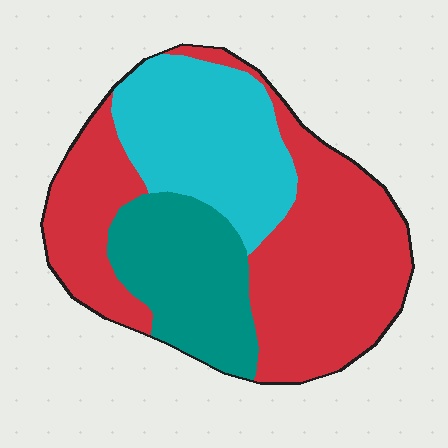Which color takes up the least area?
Teal, at roughly 20%.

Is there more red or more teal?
Red.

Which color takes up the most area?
Red, at roughly 50%.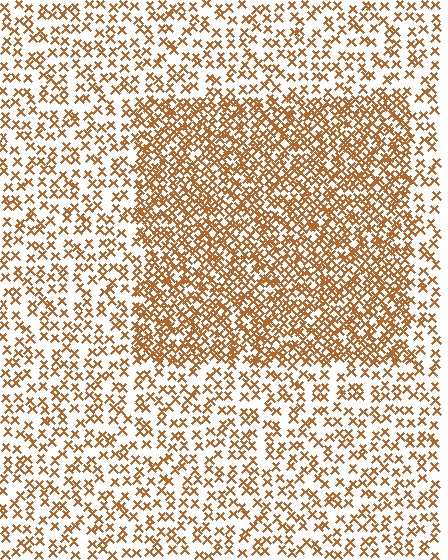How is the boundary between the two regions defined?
The boundary is defined by a change in element density (approximately 2.2x ratio). All elements are the same color, size, and shape.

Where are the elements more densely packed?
The elements are more densely packed inside the rectangle boundary.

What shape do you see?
I see a rectangle.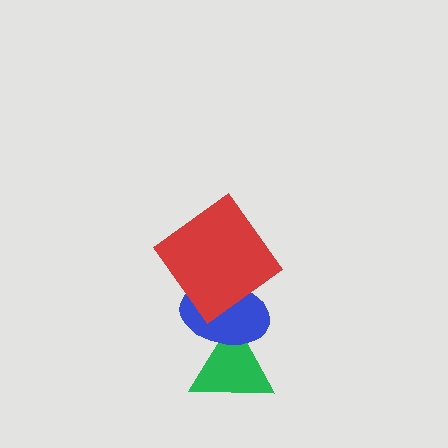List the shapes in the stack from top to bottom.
From top to bottom: the red diamond, the blue ellipse, the green triangle.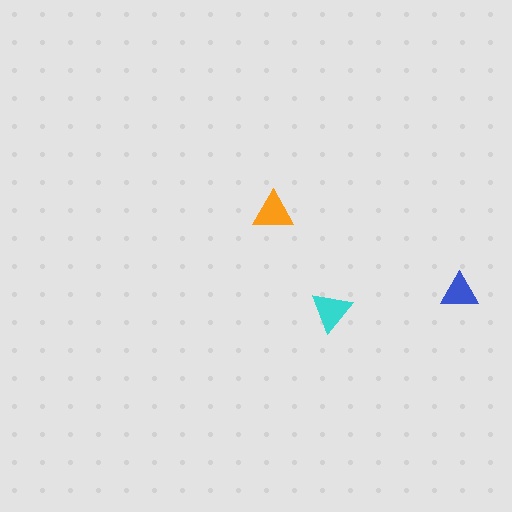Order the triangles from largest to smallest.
the cyan one, the orange one, the blue one.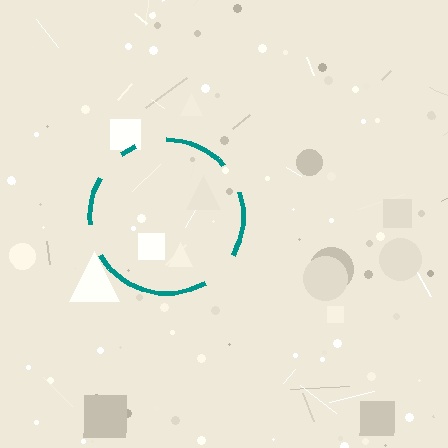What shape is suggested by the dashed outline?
The dashed outline suggests a circle.